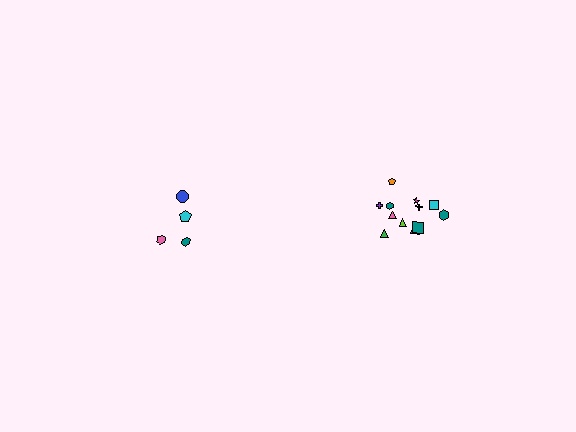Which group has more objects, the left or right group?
The right group.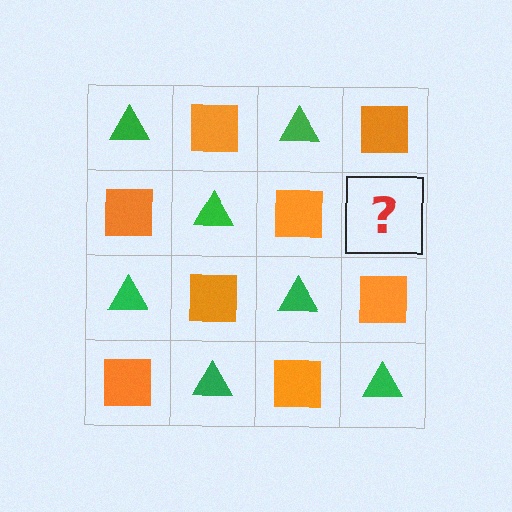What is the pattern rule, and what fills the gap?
The rule is that it alternates green triangle and orange square in a checkerboard pattern. The gap should be filled with a green triangle.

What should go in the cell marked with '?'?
The missing cell should contain a green triangle.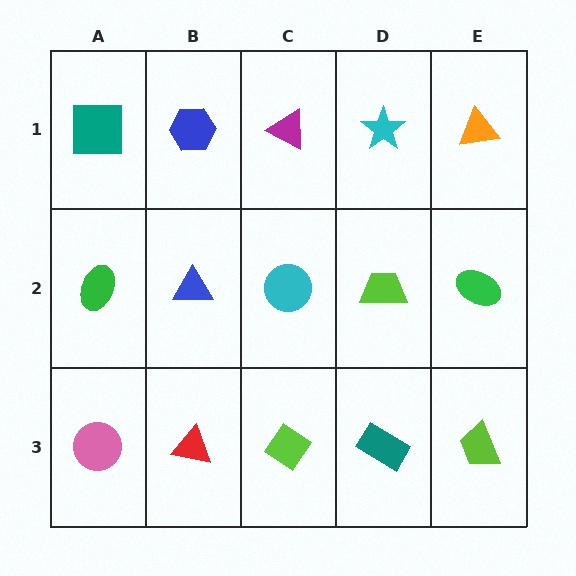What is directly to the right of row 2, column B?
A cyan circle.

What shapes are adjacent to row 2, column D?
A cyan star (row 1, column D), a teal rectangle (row 3, column D), a cyan circle (row 2, column C), a green ellipse (row 2, column E).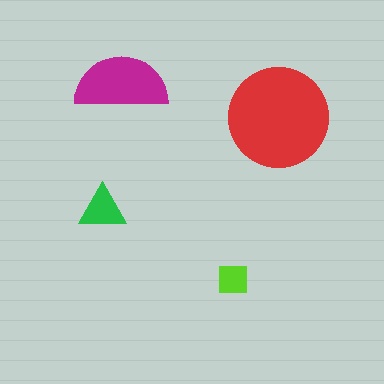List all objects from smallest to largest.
The lime square, the green triangle, the magenta semicircle, the red circle.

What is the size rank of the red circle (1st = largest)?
1st.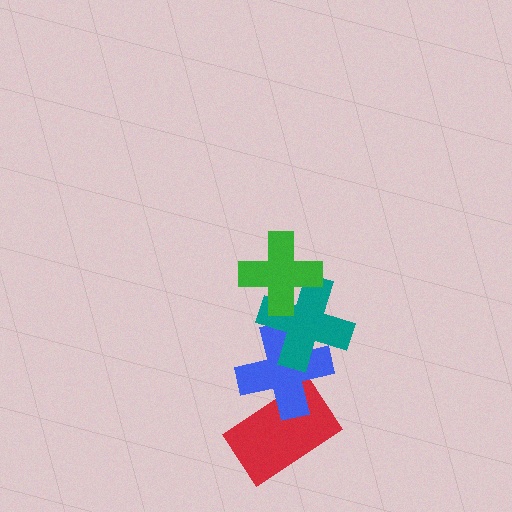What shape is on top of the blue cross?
The teal cross is on top of the blue cross.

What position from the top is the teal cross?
The teal cross is 2nd from the top.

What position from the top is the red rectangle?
The red rectangle is 4th from the top.